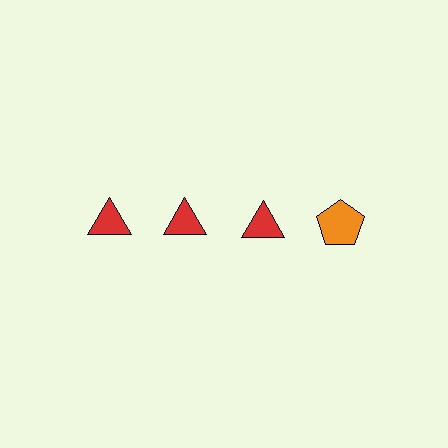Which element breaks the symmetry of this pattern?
The orange pentagon in the top row, second from right column breaks the symmetry. All other shapes are red triangles.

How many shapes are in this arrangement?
There are 4 shapes arranged in a grid pattern.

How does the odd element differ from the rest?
It differs in both color (orange instead of red) and shape (pentagon instead of triangle).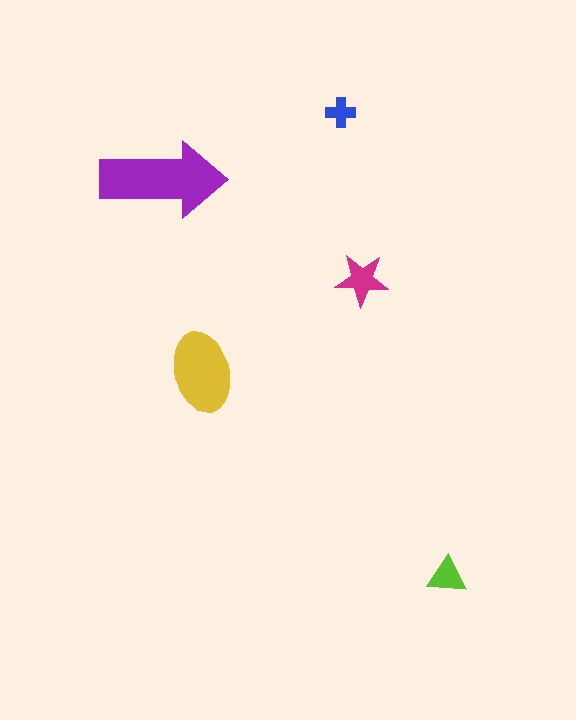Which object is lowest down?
The lime triangle is bottommost.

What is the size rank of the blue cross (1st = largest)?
5th.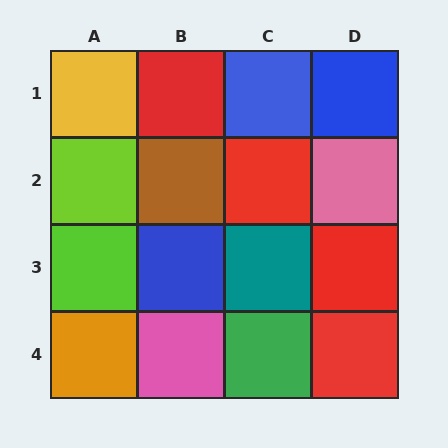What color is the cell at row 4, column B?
Pink.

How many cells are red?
4 cells are red.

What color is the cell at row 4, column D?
Red.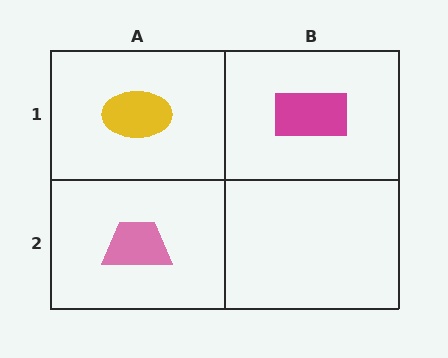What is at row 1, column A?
A yellow ellipse.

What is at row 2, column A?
A pink trapezoid.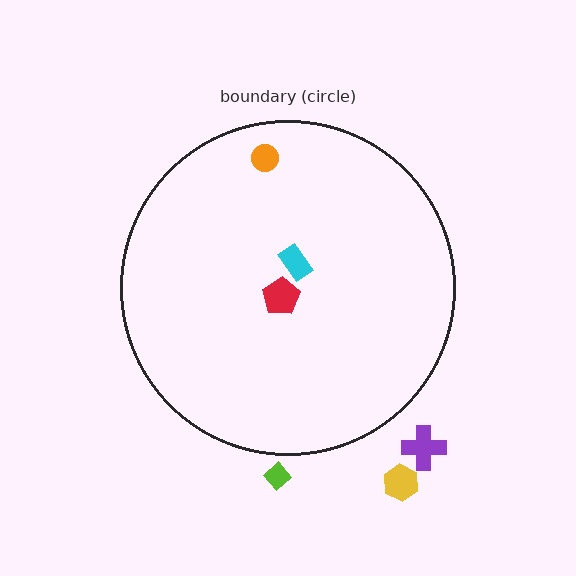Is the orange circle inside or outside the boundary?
Inside.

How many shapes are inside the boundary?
3 inside, 3 outside.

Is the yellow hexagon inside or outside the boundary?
Outside.